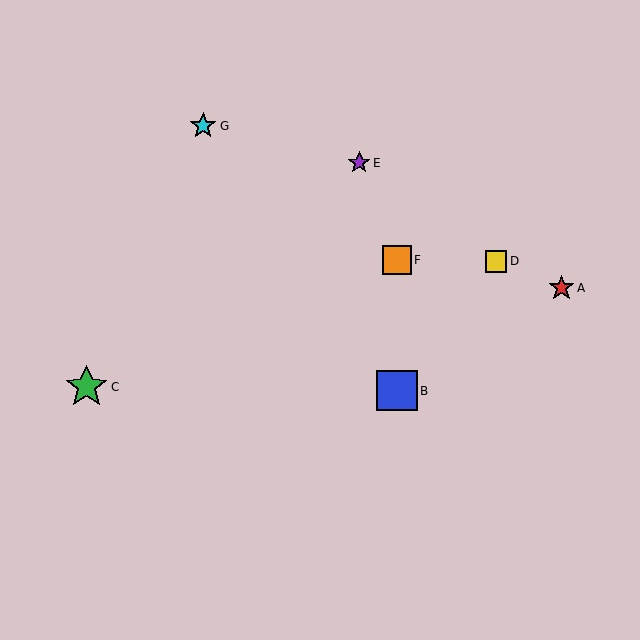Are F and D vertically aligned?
No, F is at x≈397 and D is at x≈496.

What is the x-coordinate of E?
Object E is at x≈359.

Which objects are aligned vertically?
Objects B, F are aligned vertically.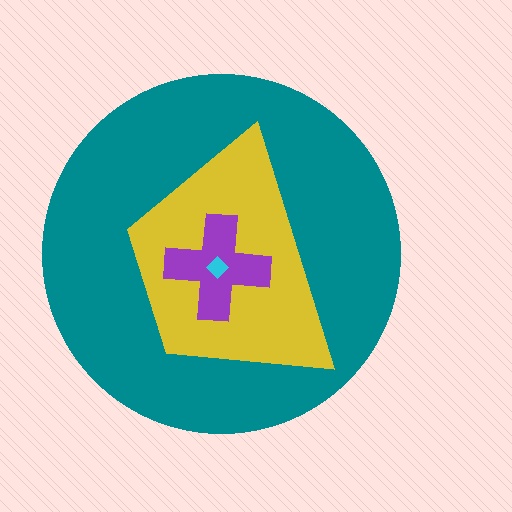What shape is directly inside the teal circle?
The yellow trapezoid.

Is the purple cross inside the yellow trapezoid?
Yes.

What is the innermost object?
The cyan diamond.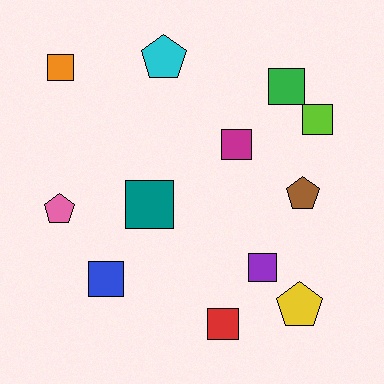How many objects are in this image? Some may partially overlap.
There are 12 objects.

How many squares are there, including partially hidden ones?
There are 8 squares.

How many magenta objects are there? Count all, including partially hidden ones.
There is 1 magenta object.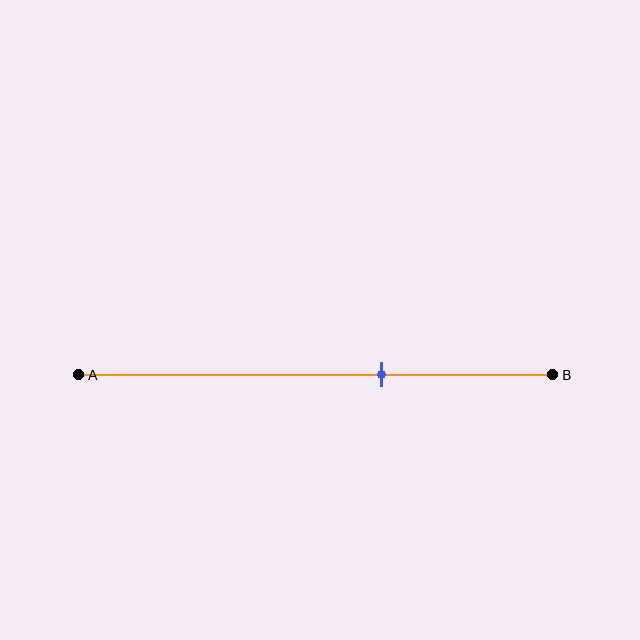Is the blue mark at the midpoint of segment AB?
No, the mark is at about 65% from A, not at the 50% midpoint.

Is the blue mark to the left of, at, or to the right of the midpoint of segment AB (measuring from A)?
The blue mark is to the right of the midpoint of segment AB.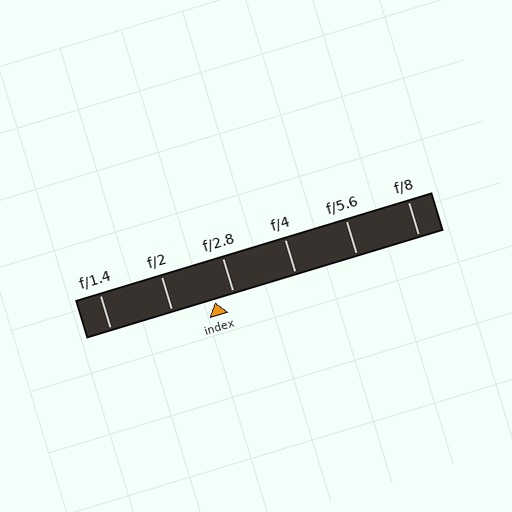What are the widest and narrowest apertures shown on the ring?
The widest aperture shown is f/1.4 and the narrowest is f/8.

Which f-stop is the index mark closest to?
The index mark is closest to f/2.8.